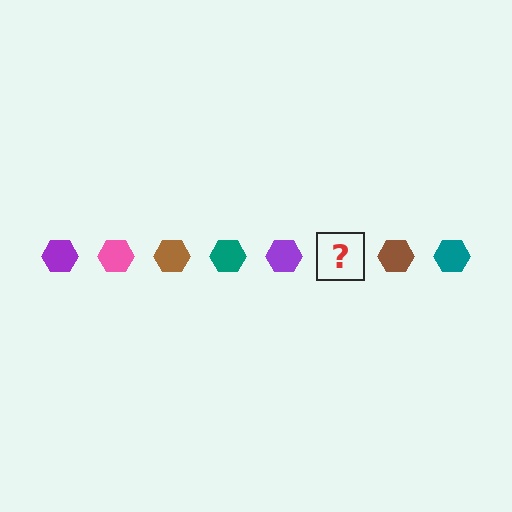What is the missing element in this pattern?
The missing element is a pink hexagon.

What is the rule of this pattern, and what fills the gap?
The rule is that the pattern cycles through purple, pink, brown, teal hexagons. The gap should be filled with a pink hexagon.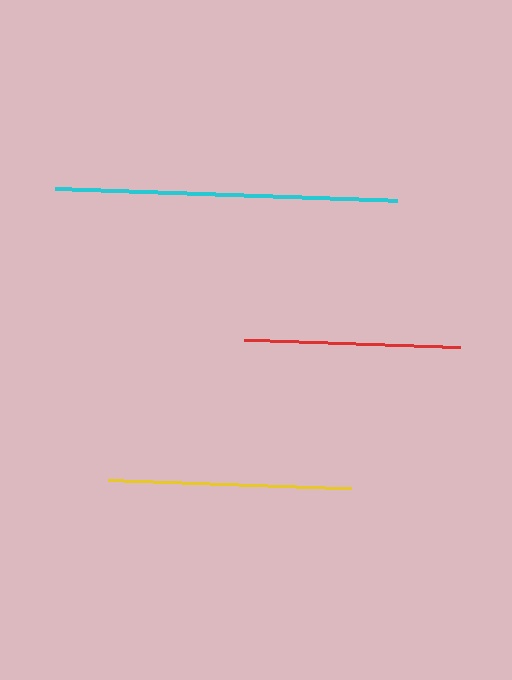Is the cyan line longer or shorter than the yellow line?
The cyan line is longer than the yellow line.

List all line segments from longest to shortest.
From longest to shortest: cyan, yellow, red.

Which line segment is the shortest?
The red line is the shortest at approximately 216 pixels.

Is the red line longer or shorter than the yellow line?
The yellow line is longer than the red line.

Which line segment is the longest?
The cyan line is the longest at approximately 342 pixels.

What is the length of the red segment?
The red segment is approximately 216 pixels long.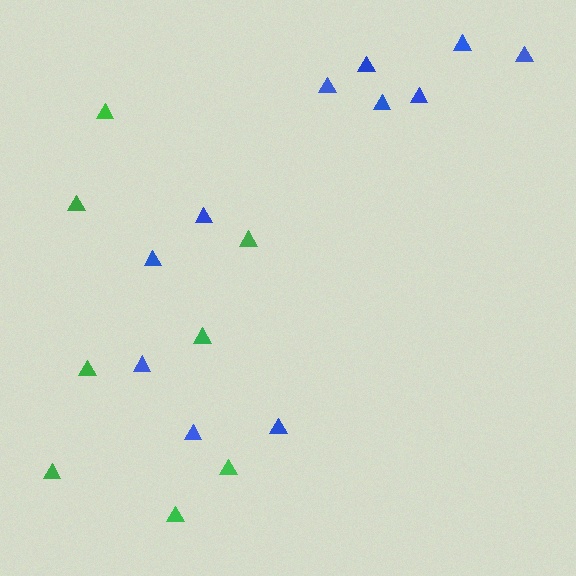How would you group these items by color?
There are 2 groups: one group of blue triangles (11) and one group of green triangles (8).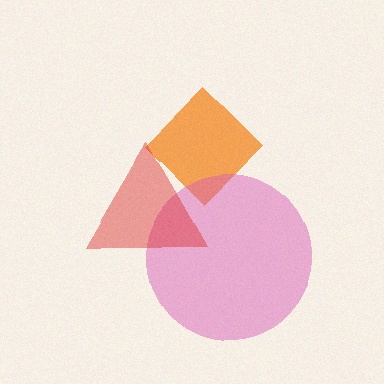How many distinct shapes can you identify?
There are 3 distinct shapes: an orange diamond, a pink circle, a red triangle.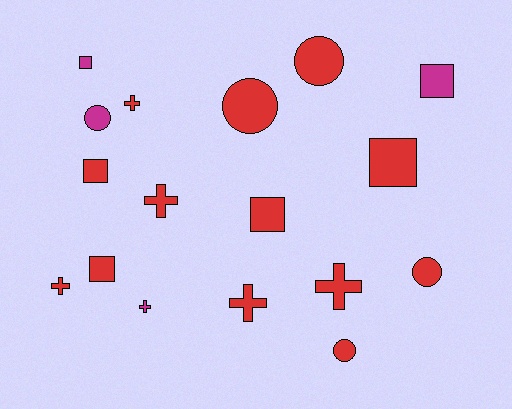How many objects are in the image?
There are 17 objects.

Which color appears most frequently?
Red, with 13 objects.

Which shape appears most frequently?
Cross, with 6 objects.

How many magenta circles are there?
There is 1 magenta circle.